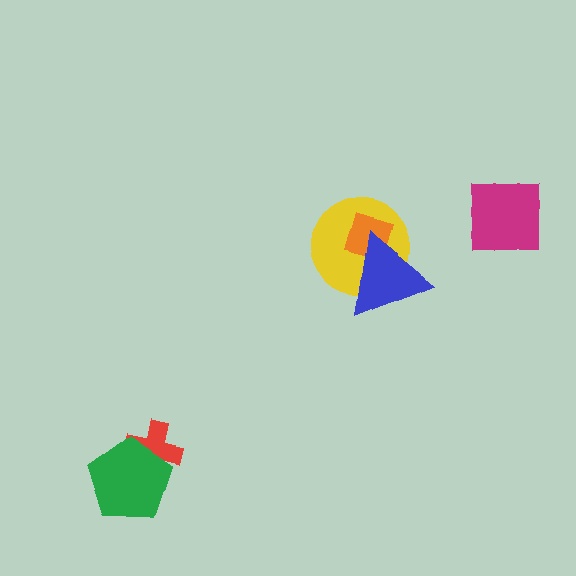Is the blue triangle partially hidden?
No, no other shape covers it.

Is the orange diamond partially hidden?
Yes, it is partially covered by another shape.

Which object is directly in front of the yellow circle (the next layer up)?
The orange diamond is directly in front of the yellow circle.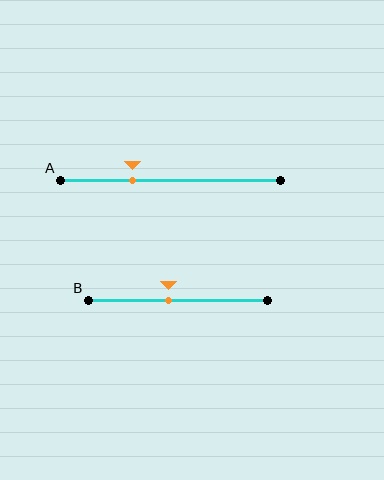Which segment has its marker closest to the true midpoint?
Segment B has its marker closest to the true midpoint.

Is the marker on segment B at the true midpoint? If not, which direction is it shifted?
No, the marker on segment B is shifted to the left by about 5% of the segment length.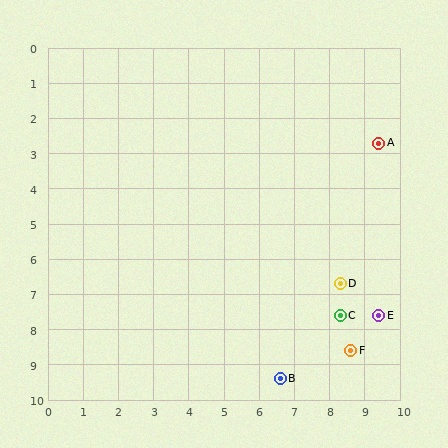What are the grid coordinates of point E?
Point E is at approximately (9.4, 7.6).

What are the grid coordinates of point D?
Point D is at approximately (8.3, 6.7).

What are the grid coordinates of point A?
Point A is at approximately (9.4, 2.7).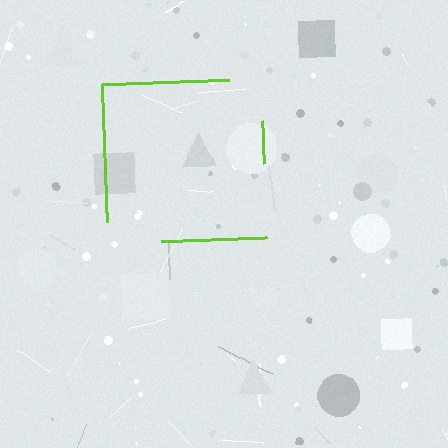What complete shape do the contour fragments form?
The contour fragments form a square.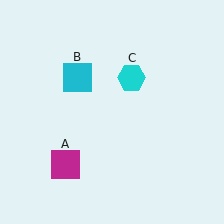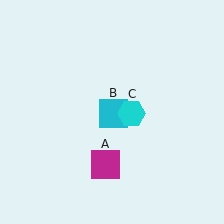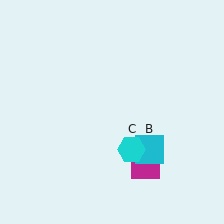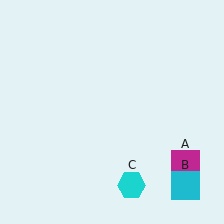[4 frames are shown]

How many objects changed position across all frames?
3 objects changed position: magenta square (object A), cyan square (object B), cyan hexagon (object C).